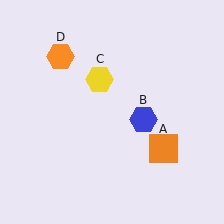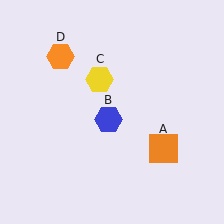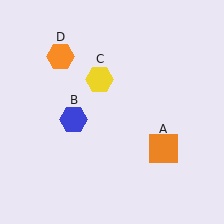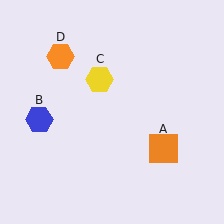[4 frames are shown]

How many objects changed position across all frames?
1 object changed position: blue hexagon (object B).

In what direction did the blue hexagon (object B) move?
The blue hexagon (object B) moved left.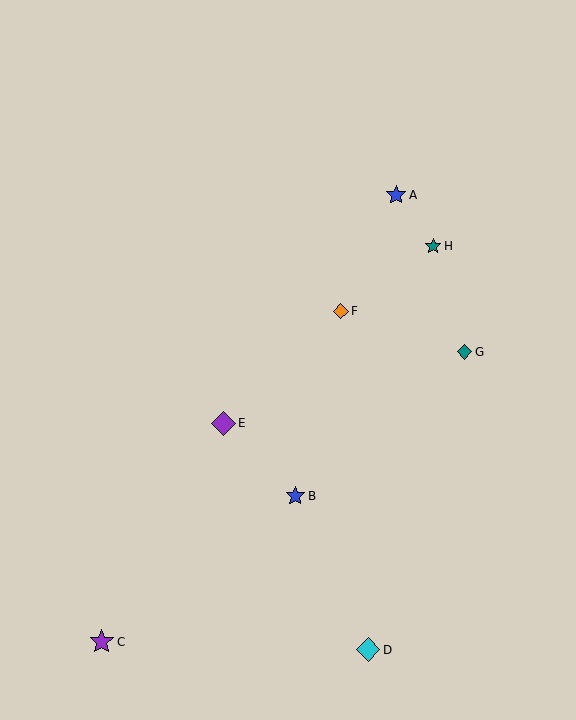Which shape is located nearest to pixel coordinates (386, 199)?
The blue star (labeled A) at (396, 195) is nearest to that location.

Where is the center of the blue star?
The center of the blue star is at (295, 496).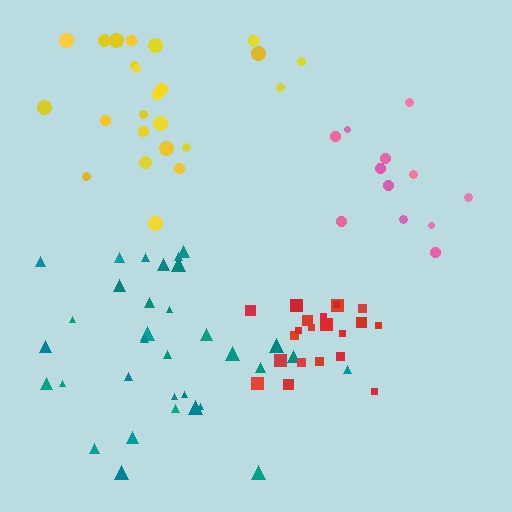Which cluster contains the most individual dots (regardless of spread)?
Teal (33).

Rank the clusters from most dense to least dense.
red, teal, pink, yellow.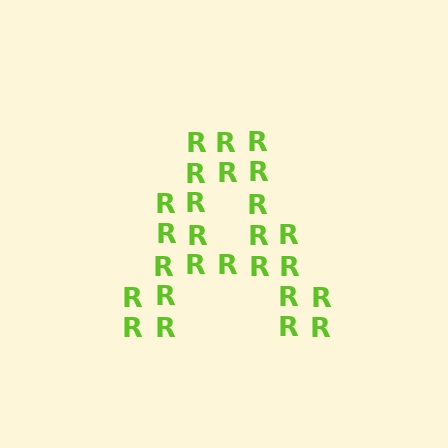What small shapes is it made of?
It is made of small letter R's.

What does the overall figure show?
The overall figure shows the letter A.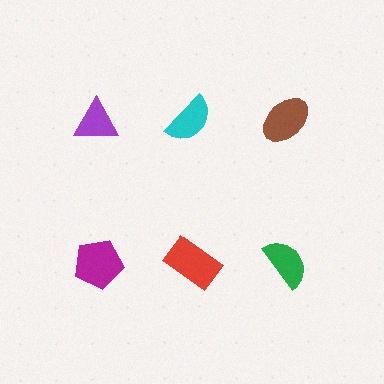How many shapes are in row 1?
3 shapes.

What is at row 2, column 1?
A magenta pentagon.